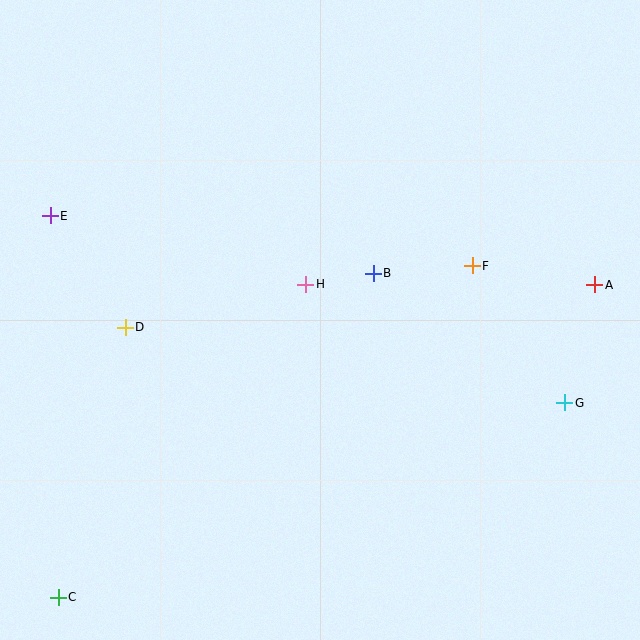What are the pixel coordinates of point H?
Point H is at (306, 284).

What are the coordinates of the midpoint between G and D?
The midpoint between G and D is at (345, 365).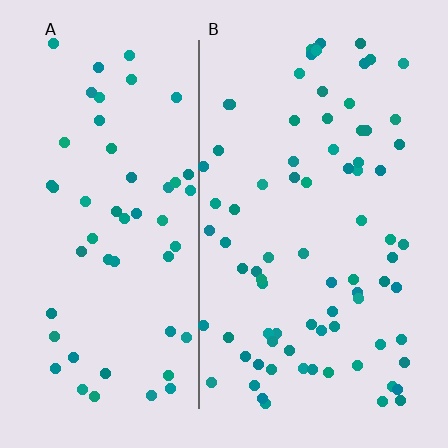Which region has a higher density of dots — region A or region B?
B (the right).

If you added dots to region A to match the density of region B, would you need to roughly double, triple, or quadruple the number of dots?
Approximately double.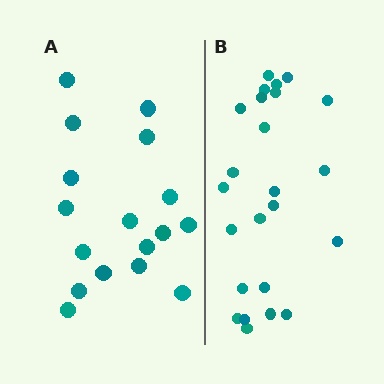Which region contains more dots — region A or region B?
Region B (the right region) has more dots.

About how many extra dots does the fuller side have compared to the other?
Region B has roughly 8 or so more dots than region A.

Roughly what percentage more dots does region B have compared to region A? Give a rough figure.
About 40% more.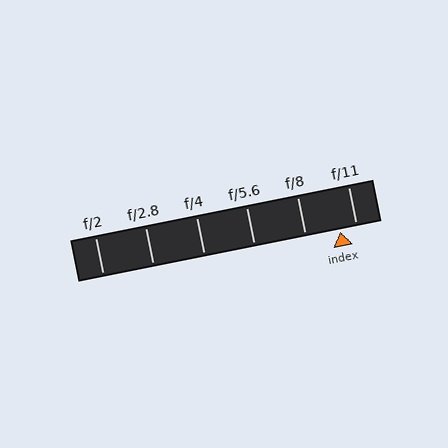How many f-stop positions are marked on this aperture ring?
There are 6 f-stop positions marked.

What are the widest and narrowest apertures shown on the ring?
The widest aperture shown is f/2 and the narrowest is f/11.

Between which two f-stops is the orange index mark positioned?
The index mark is between f/8 and f/11.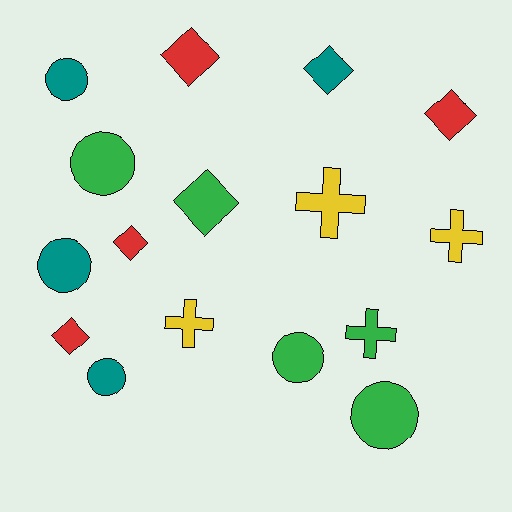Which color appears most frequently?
Green, with 5 objects.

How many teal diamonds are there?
There is 1 teal diamond.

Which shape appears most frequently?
Circle, with 6 objects.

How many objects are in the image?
There are 16 objects.